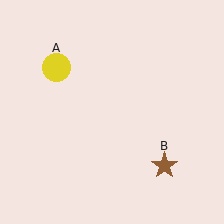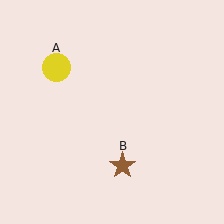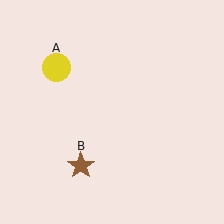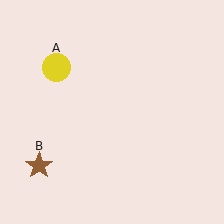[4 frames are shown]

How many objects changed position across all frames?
1 object changed position: brown star (object B).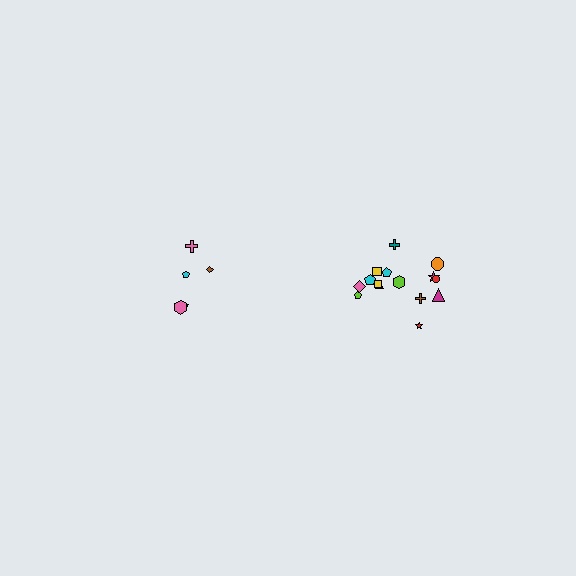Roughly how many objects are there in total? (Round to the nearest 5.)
Roughly 20 objects in total.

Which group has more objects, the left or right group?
The right group.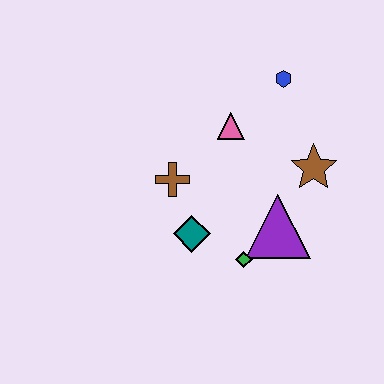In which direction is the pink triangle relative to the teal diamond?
The pink triangle is above the teal diamond.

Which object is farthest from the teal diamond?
The blue hexagon is farthest from the teal diamond.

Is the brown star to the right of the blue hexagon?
Yes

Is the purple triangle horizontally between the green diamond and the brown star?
Yes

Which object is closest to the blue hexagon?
The pink triangle is closest to the blue hexagon.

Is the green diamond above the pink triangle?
No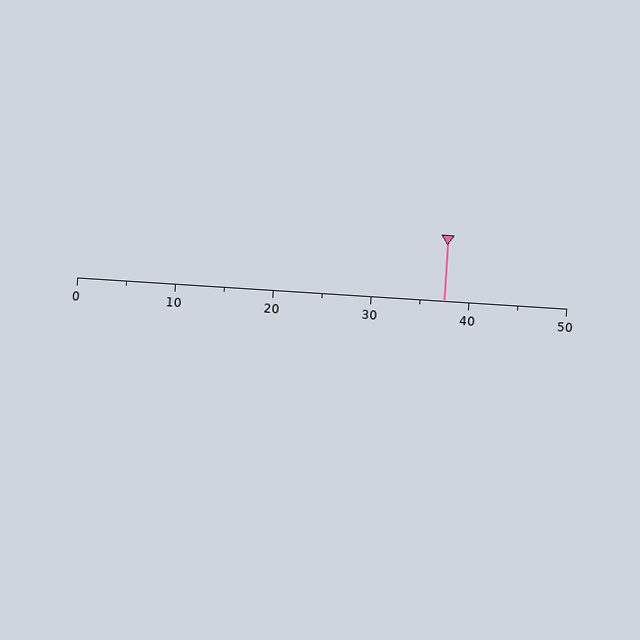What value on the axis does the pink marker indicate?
The marker indicates approximately 37.5.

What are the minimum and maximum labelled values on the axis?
The axis runs from 0 to 50.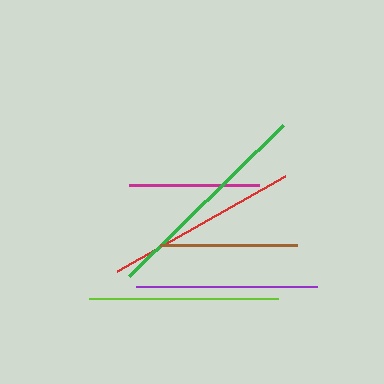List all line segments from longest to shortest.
From longest to shortest: green, red, lime, purple, brown, magenta.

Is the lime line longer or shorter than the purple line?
The lime line is longer than the purple line.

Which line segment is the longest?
The green line is the longest at approximately 216 pixels.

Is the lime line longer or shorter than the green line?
The green line is longer than the lime line.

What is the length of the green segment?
The green segment is approximately 216 pixels long.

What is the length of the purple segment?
The purple segment is approximately 182 pixels long.